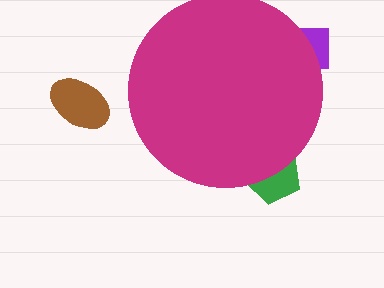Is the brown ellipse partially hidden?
No, the brown ellipse is fully visible.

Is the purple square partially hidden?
Yes, the purple square is partially hidden behind the magenta circle.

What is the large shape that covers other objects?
A magenta circle.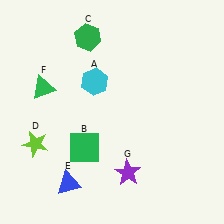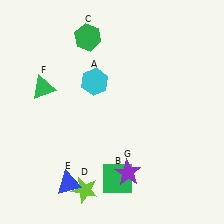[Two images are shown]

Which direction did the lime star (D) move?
The lime star (D) moved right.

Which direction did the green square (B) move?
The green square (B) moved right.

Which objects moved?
The objects that moved are: the green square (B), the lime star (D).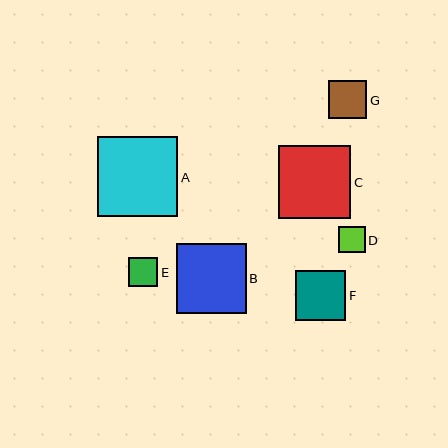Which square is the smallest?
Square D is the smallest with a size of approximately 27 pixels.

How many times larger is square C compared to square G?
Square C is approximately 1.9 times the size of square G.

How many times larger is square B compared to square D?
Square B is approximately 2.6 times the size of square D.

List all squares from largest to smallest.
From largest to smallest: A, C, B, F, G, E, D.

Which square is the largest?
Square A is the largest with a size of approximately 80 pixels.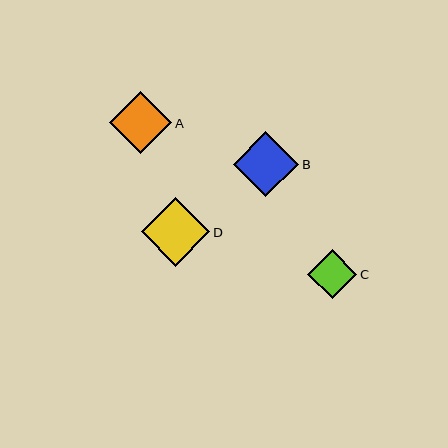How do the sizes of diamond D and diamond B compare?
Diamond D and diamond B are approximately the same size.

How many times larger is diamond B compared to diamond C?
Diamond B is approximately 1.3 times the size of diamond C.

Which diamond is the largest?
Diamond D is the largest with a size of approximately 69 pixels.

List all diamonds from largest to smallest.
From largest to smallest: D, B, A, C.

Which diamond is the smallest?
Diamond C is the smallest with a size of approximately 49 pixels.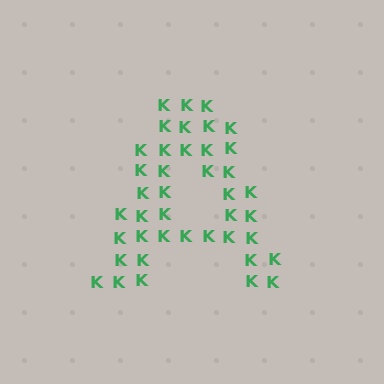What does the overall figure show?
The overall figure shows the letter A.